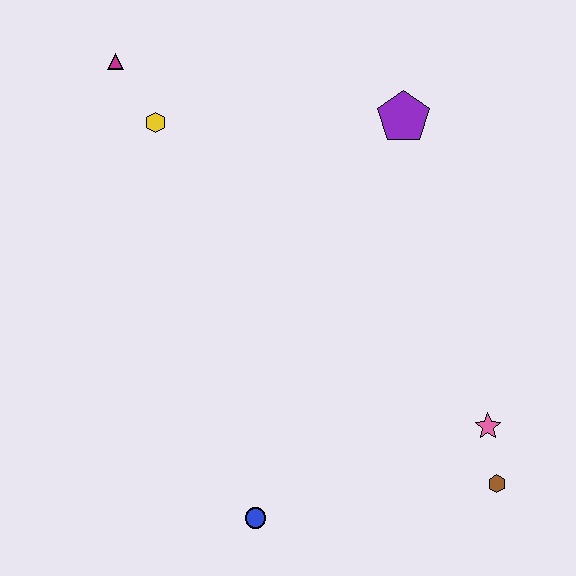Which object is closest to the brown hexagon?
The pink star is closest to the brown hexagon.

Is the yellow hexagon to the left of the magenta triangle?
No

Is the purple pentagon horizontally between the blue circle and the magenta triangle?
No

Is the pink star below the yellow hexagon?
Yes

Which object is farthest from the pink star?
The magenta triangle is farthest from the pink star.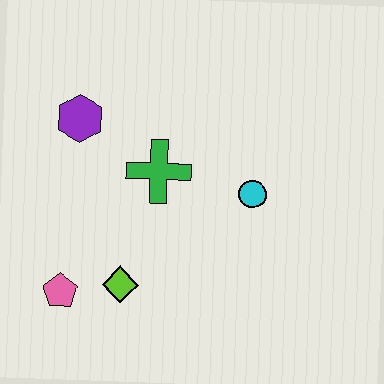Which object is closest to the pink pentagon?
The lime diamond is closest to the pink pentagon.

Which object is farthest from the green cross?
The pink pentagon is farthest from the green cross.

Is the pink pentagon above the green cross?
No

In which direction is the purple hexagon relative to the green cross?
The purple hexagon is to the left of the green cross.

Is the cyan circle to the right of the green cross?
Yes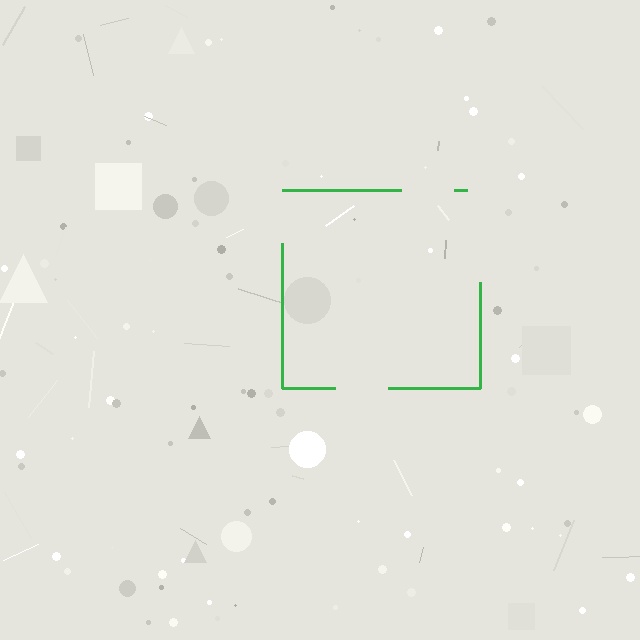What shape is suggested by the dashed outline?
The dashed outline suggests a square.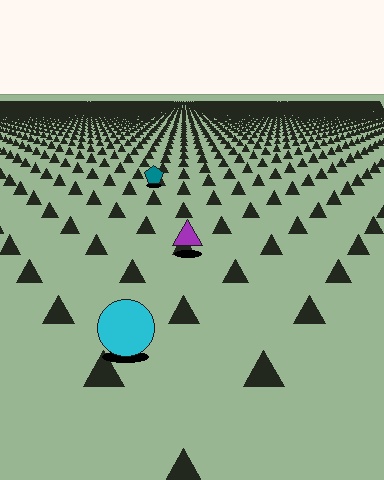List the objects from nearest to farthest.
From nearest to farthest: the cyan circle, the purple triangle, the teal pentagon.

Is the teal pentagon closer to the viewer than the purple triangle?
No. The purple triangle is closer — you can tell from the texture gradient: the ground texture is coarser near it.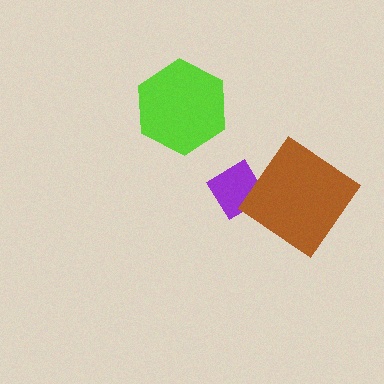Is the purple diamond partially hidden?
Yes, it is partially covered by another shape.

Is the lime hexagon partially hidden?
No, no other shape covers it.